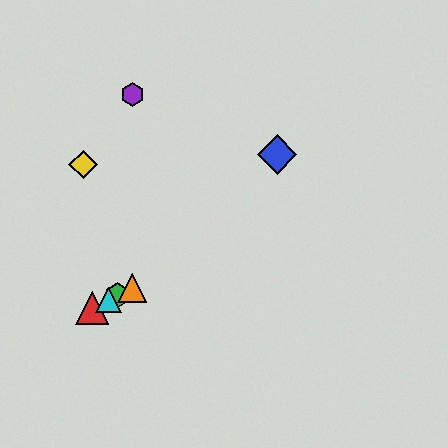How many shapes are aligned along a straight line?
4 shapes (the red triangle, the green hexagon, the orange triangle, the cyan triangle) are aligned along a straight line.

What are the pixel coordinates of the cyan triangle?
The cyan triangle is at (108, 300).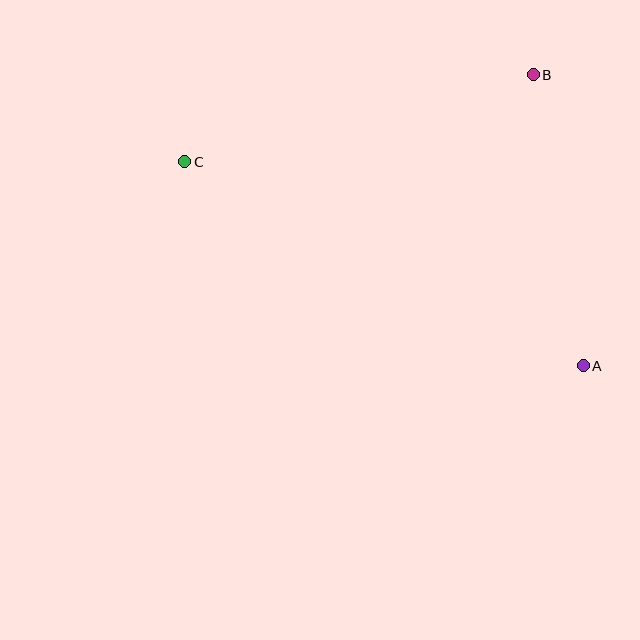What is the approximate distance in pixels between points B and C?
The distance between B and C is approximately 359 pixels.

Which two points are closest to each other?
Points A and B are closest to each other.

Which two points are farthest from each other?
Points A and C are farthest from each other.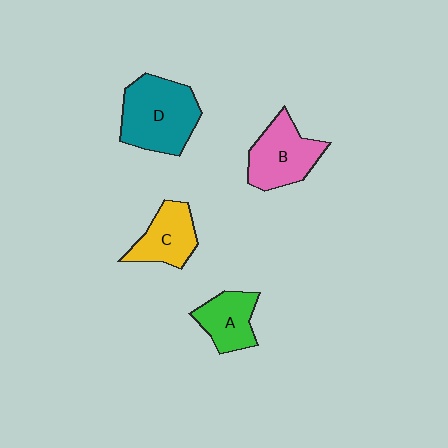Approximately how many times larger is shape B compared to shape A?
Approximately 1.3 times.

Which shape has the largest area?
Shape D (teal).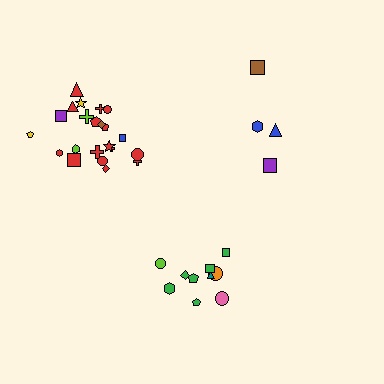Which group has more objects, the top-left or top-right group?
The top-left group.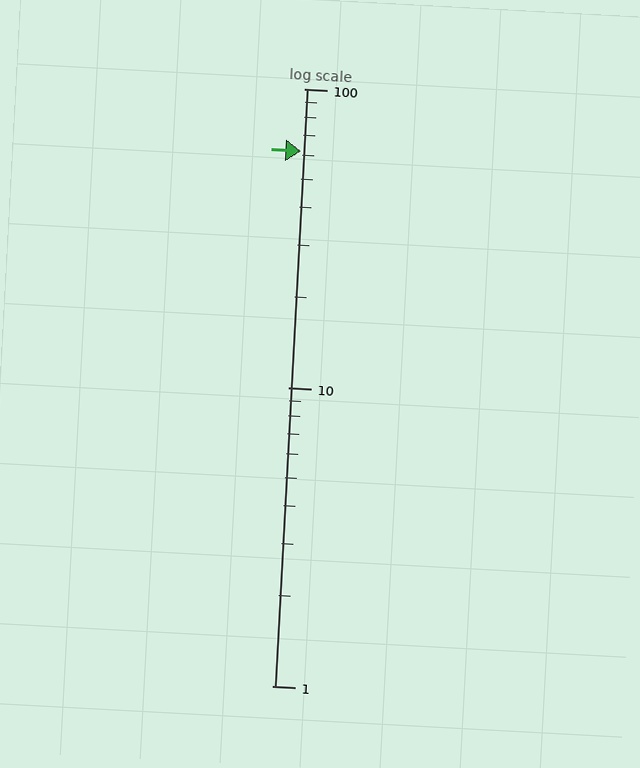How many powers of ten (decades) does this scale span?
The scale spans 2 decades, from 1 to 100.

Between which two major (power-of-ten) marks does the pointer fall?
The pointer is between 10 and 100.